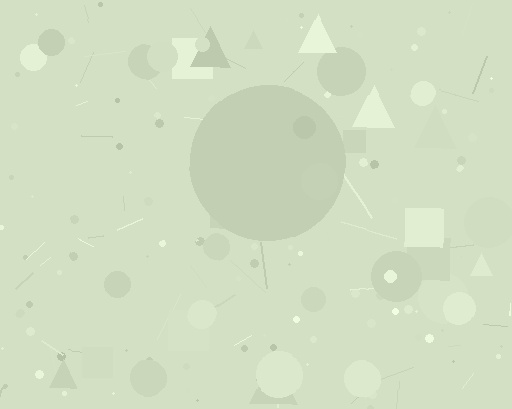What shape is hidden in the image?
A circle is hidden in the image.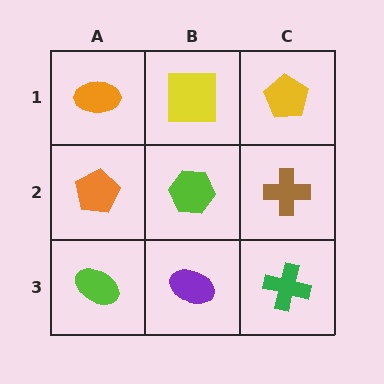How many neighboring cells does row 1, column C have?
2.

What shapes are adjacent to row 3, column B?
A lime hexagon (row 2, column B), a lime ellipse (row 3, column A), a green cross (row 3, column C).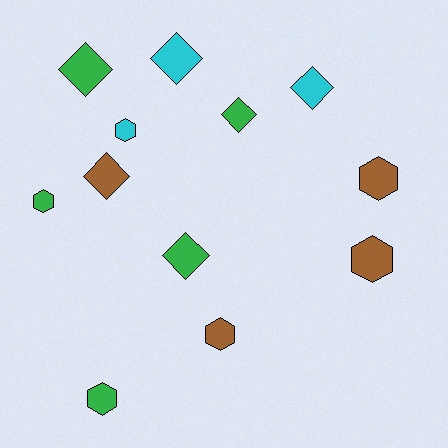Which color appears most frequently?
Green, with 5 objects.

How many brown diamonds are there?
There is 1 brown diamond.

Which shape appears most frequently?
Hexagon, with 6 objects.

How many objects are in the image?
There are 12 objects.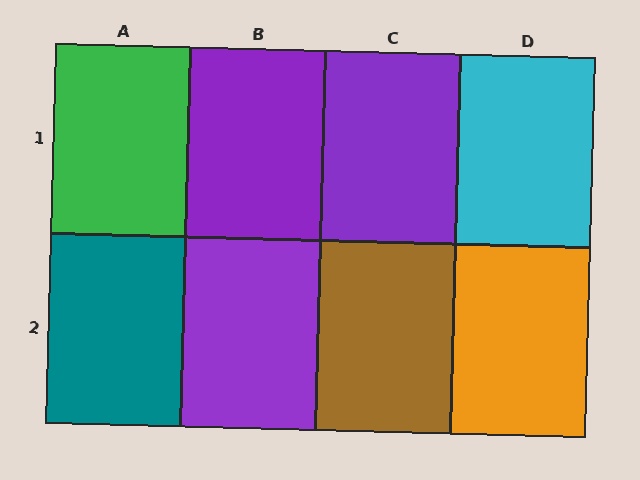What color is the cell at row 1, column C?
Purple.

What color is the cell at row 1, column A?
Green.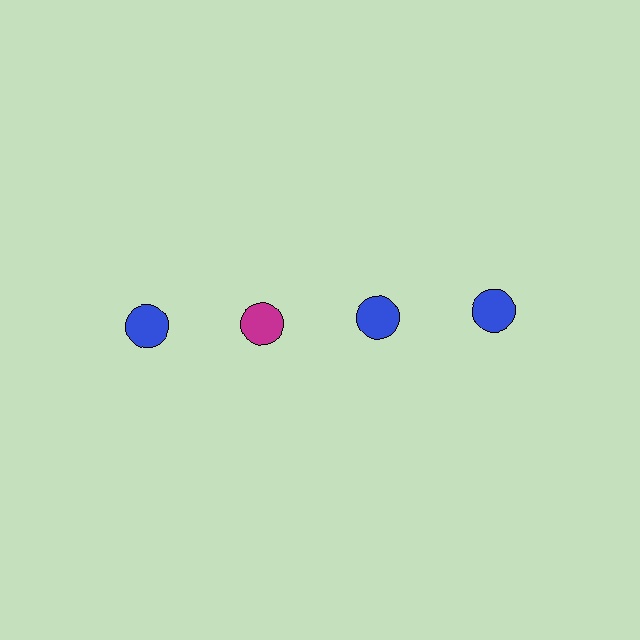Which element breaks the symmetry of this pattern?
The magenta circle in the top row, second from left column breaks the symmetry. All other shapes are blue circles.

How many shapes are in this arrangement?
There are 4 shapes arranged in a grid pattern.